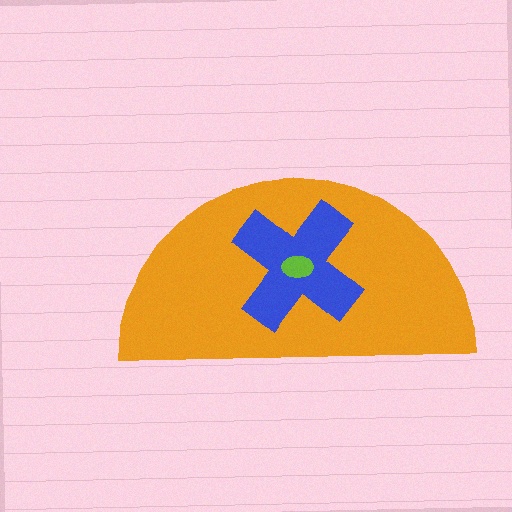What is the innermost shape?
The lime ellipse.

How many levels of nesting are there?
3.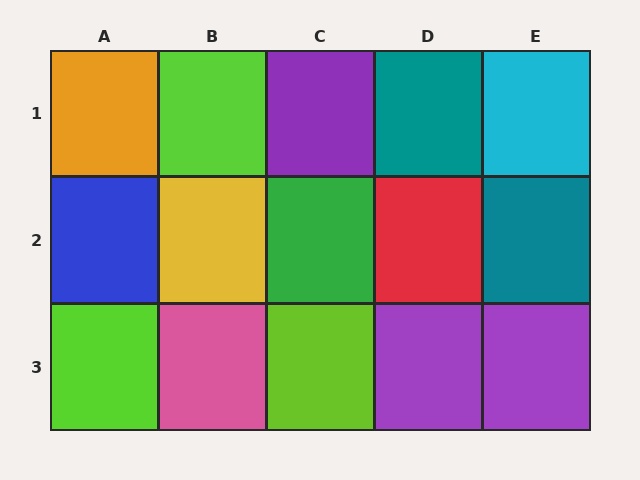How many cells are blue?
1 cell is blue.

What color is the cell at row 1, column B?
Lime.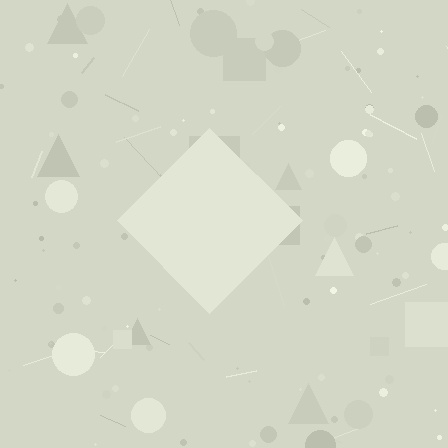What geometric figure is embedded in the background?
A diamond is embedded in the background.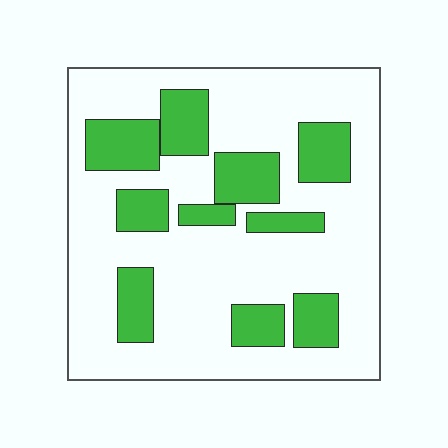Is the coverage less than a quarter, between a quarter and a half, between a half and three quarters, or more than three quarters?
Between a quarter and a half.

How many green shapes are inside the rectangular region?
10.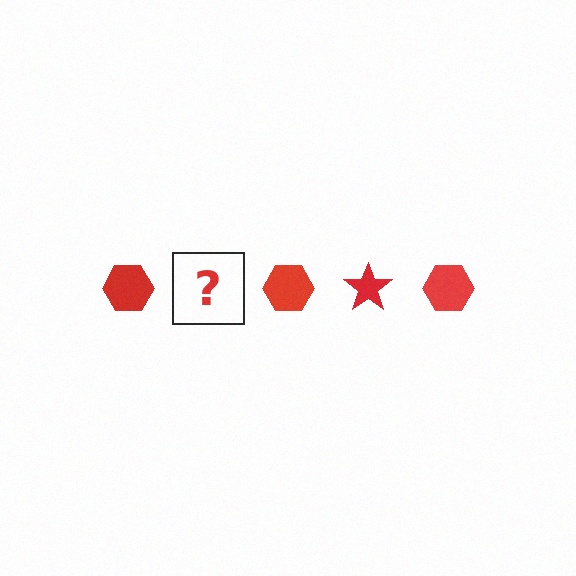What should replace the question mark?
The question mark should be replaced with a red star.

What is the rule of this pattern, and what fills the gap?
The rule is that the pattern cycles through hexagon, star shapes in red. The gap should be filled with a red star.